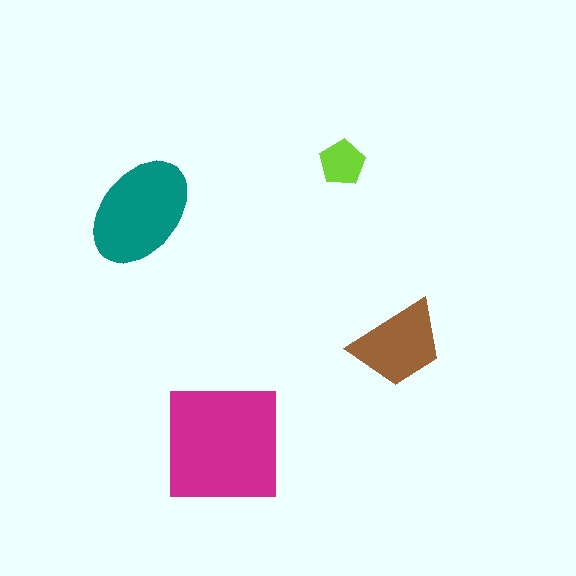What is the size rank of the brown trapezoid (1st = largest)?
3rd.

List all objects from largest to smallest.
The magenta square, the teal ellipse, the brown trapezoid, the lime pentagon.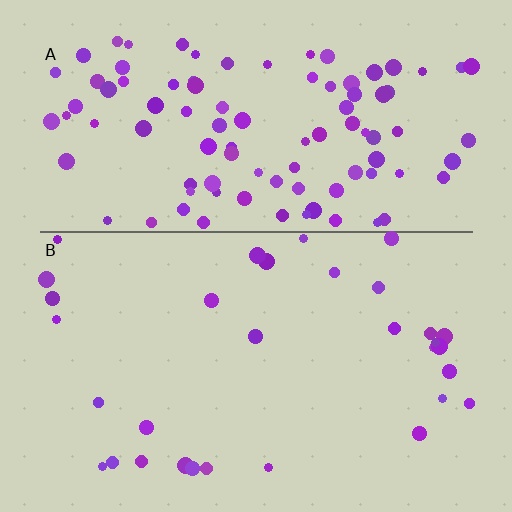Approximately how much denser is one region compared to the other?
Approximately 3.1× — region A over region B.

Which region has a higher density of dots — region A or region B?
A (the top).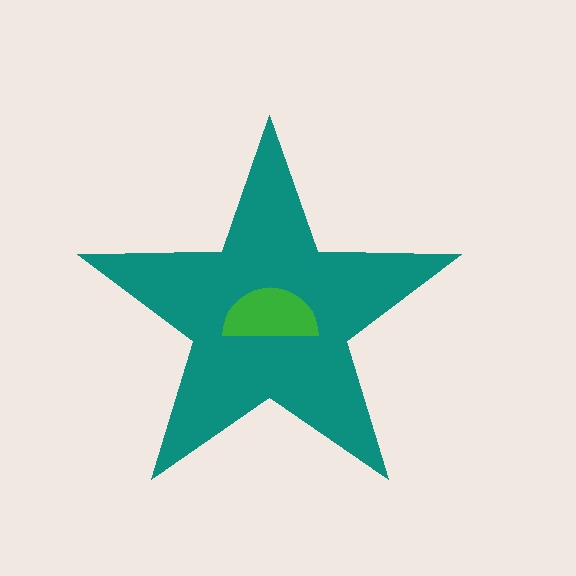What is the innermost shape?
The green semicircle.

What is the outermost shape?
The teal star.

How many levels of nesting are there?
2.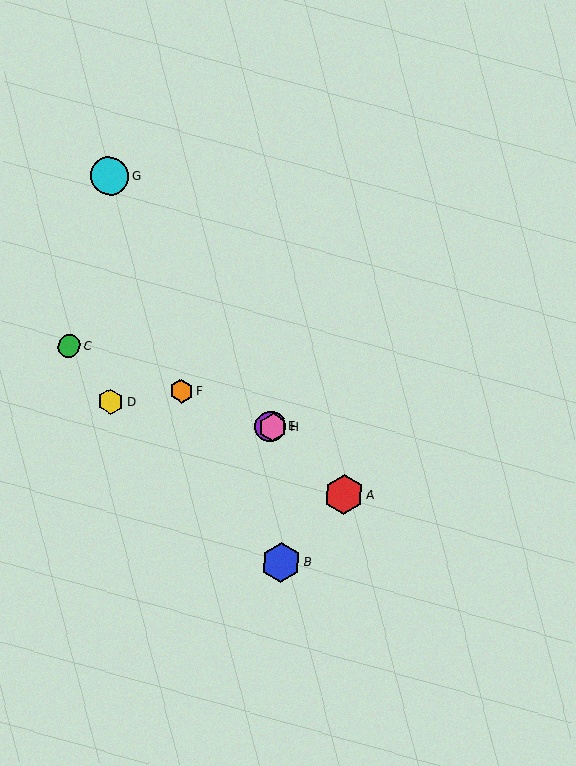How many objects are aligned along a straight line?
4 objects (C, E, F, H) are aligned along a straight line.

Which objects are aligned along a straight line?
Objects C, E, F, H are aligned along a straight line.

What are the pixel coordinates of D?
Object D is at (111, 402).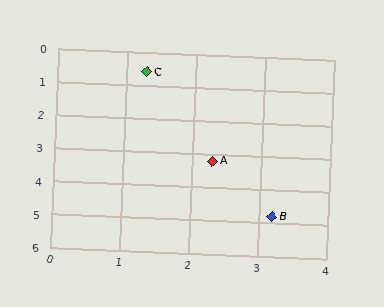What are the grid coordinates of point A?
Point A is at approximately (2.3, 3.2).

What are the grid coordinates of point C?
Point C is at approximately (1.3, 0.6).